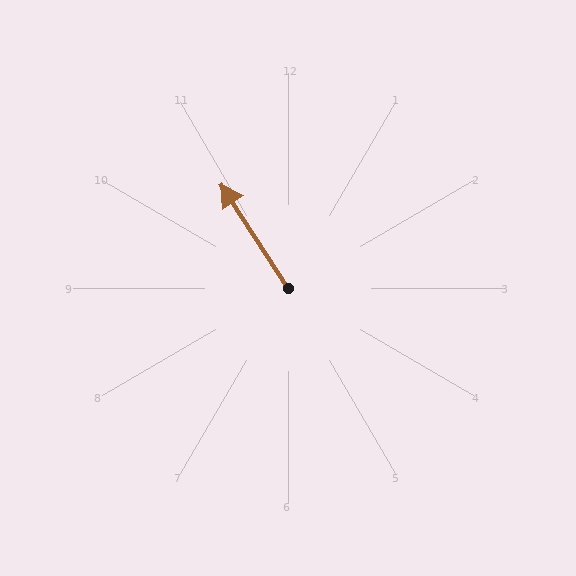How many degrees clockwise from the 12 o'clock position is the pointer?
Approximately 327 degrees.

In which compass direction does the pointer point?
Northwest.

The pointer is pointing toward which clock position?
Roughly 11 o'clock.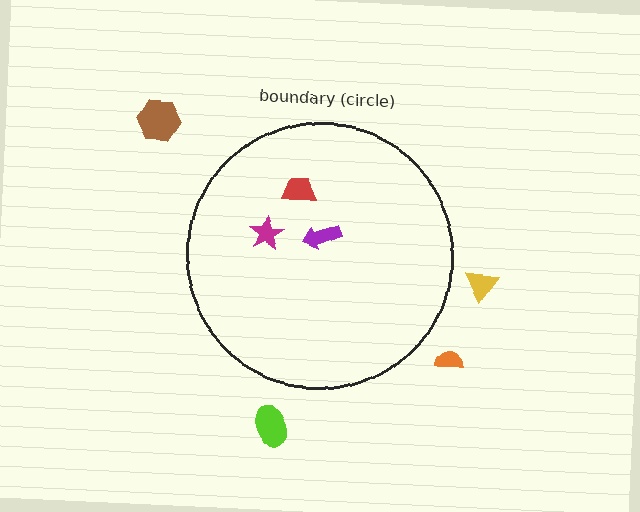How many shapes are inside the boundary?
3 inside, 4 outside.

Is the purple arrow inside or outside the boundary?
Inside.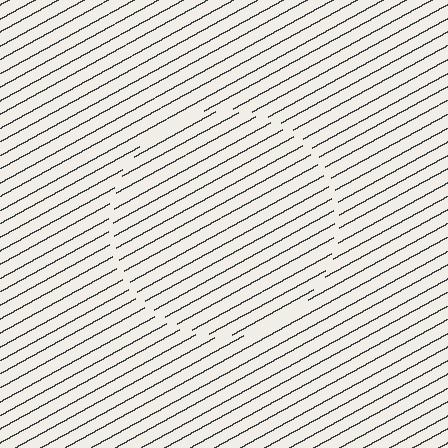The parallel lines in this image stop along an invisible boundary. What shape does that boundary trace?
An illusory circle. The interior of the shape contains the same grating, shifted by half a period — the contour is defined by the phase discontinuity where line-ends from the inner and outer gratings abut.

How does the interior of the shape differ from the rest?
The interior of the shape contains the same grating, shifted by half a period — the contour is defined by the phase discontinuity where line-ends from the inner and outer gratings abut.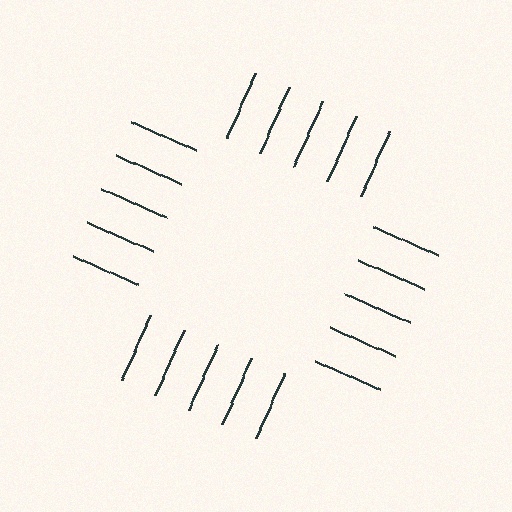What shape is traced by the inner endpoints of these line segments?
An illusory square — the line segments terminate on its edges but no continuous stroke is drawn.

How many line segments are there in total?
20 — 5 along each of the 4 edges.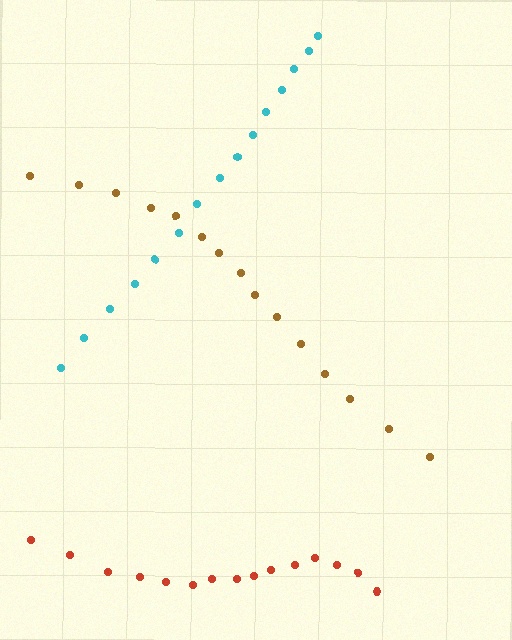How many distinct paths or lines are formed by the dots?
There are 3 distinct paths.